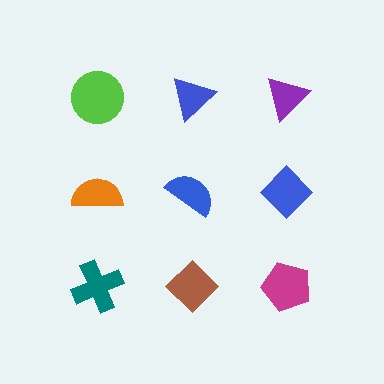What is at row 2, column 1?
An orange semicircle.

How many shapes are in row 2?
3 shapes.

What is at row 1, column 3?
A purple triangle.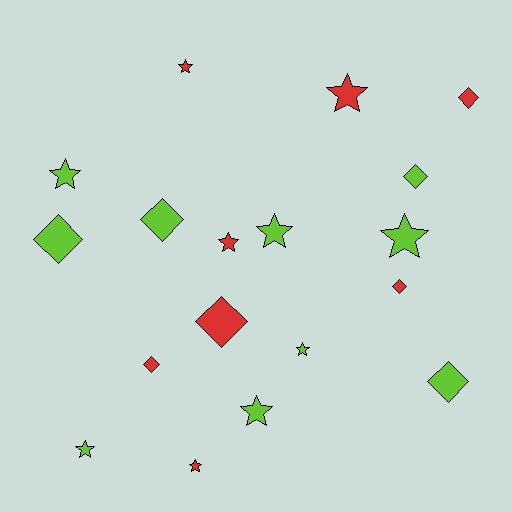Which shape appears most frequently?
Star, with 10 objects.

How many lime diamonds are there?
There are 4 lime diamonds.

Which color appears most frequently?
Lime, with 10 objects.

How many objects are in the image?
There are 18 objects.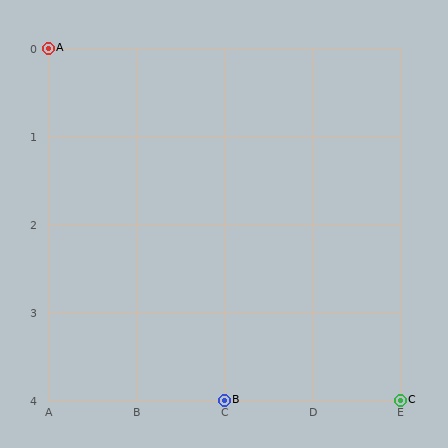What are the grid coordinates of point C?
Point C is at grid coordinates (E, 4).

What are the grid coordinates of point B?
Point B is at grid coordinates (C, 4).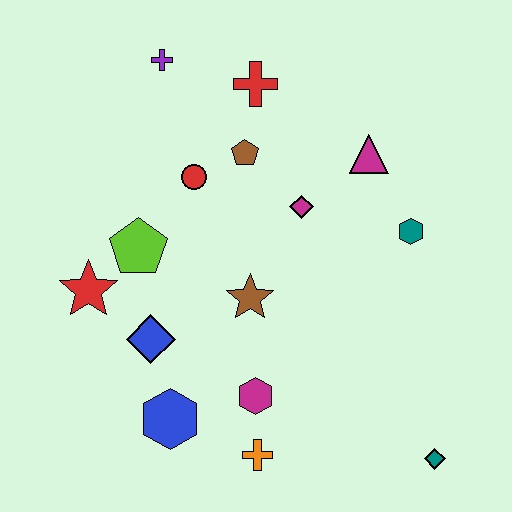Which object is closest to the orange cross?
The magenta hexagon is closest to the orange cross.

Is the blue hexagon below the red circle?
Yes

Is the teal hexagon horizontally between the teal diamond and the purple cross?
Yes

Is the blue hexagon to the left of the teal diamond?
Yes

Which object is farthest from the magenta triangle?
The blue hexagon is farthest from the magenta triangle.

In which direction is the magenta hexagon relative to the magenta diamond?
The magenta hexagon is below the magenta diamond.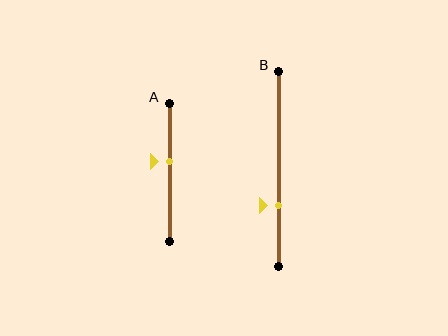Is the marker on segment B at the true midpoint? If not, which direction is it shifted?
No, the marker on segment B is shifted downward by about 19% of the segment length.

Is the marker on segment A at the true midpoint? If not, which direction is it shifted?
No, the marker on segment A is shifted upward by about 8% of the segment length.